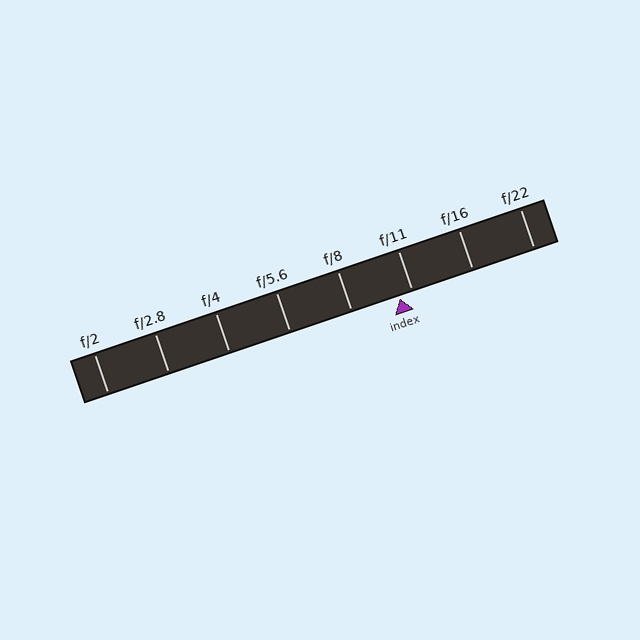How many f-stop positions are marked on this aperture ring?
There are 8 f-stop positions marked.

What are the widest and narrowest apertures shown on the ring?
The widest aperture shown is f/2 and the narrowest is f/22.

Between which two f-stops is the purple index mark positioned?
The index mark is between f/8 and f/11.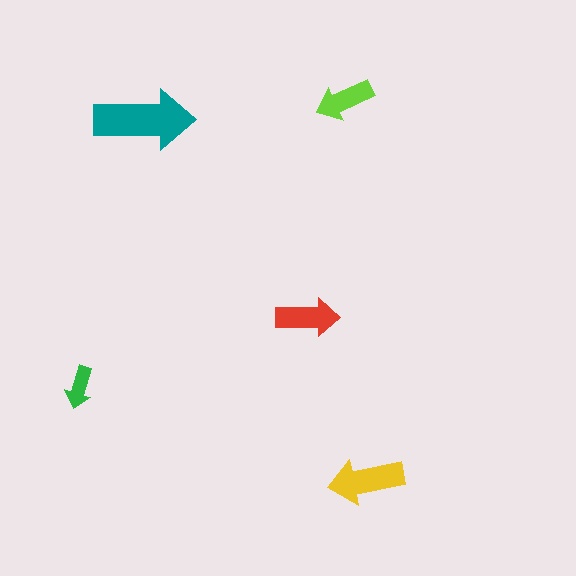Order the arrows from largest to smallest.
the teal one, the yellow one, the red one, the lime one, the green one.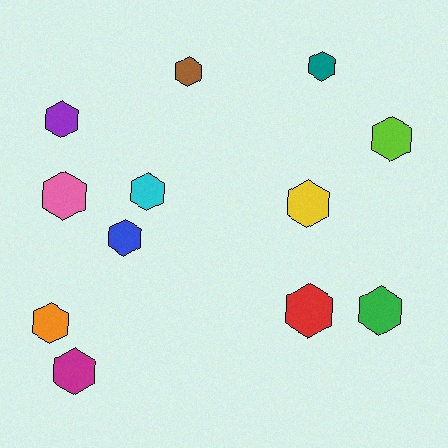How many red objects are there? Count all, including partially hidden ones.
There is 1 red object.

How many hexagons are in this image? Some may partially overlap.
There are 12 hexagons.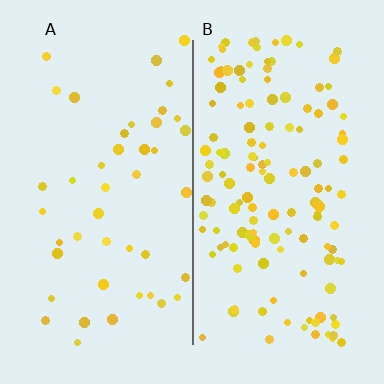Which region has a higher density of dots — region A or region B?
B (the right).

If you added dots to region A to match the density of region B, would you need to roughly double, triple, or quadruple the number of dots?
Approximately triple.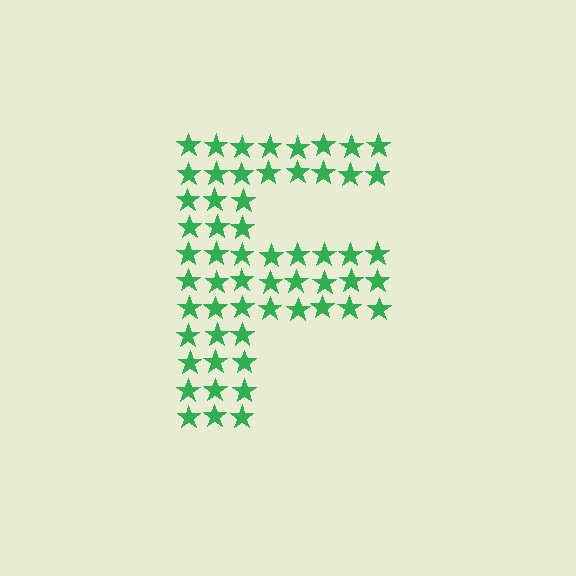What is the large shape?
The large shape is the letter F.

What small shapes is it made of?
It is made of small stars.